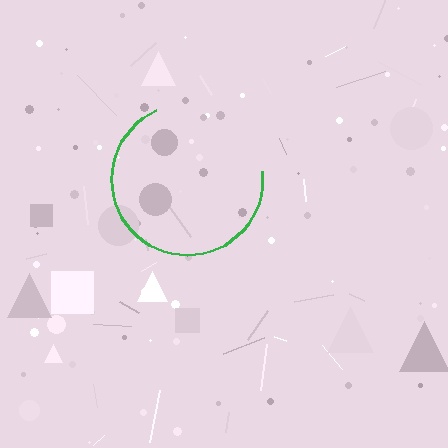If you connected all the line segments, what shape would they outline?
They would outline a circle.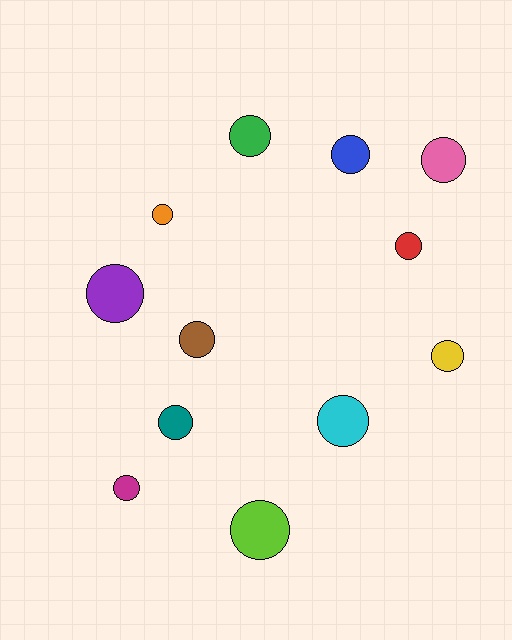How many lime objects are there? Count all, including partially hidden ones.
There is 1 lime object.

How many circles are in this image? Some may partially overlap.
There are 12 circles.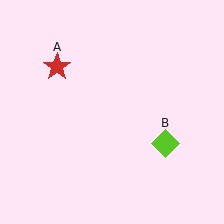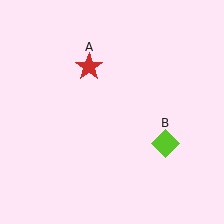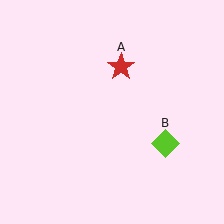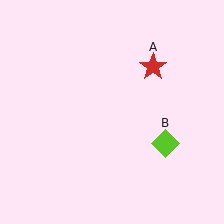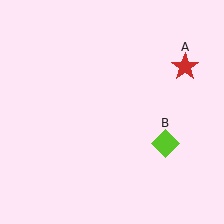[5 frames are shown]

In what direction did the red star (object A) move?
The red star (object A) moved right.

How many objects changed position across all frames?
1 object changed position: red star (object A).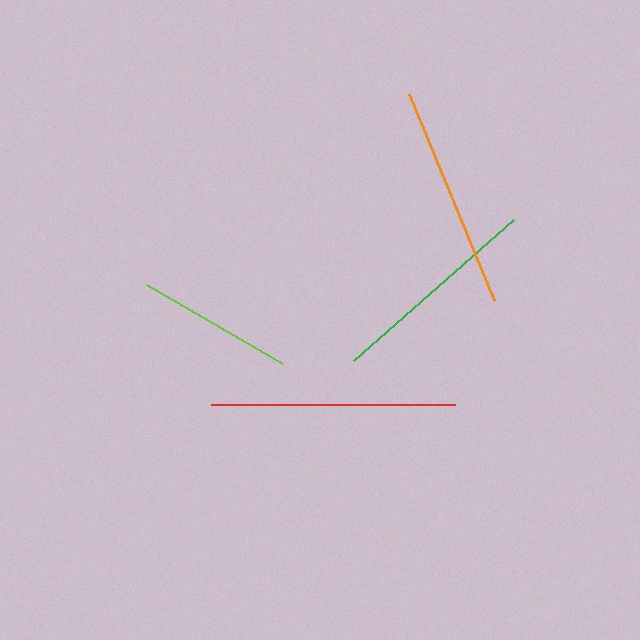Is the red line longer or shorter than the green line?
The red line is longer than the green line.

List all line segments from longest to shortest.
From longest to shortest: red, orange, green, lime.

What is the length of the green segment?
The green segment is approximately 214 pixels long.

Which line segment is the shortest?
The lime line is the shortest at approximately 158 pixels.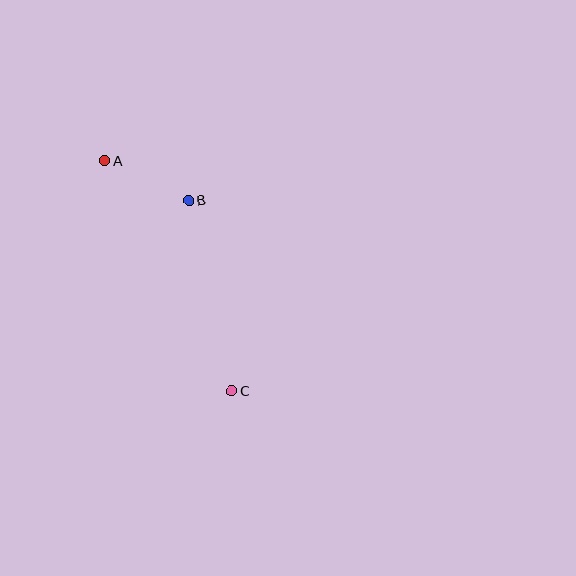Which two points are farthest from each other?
Points A and C are farthest from each other.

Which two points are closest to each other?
Points A and B are closest to each other.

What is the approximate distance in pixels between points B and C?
The distance between B and C is approximately 195 pixels.